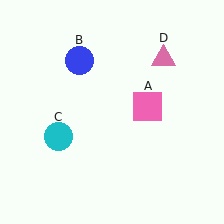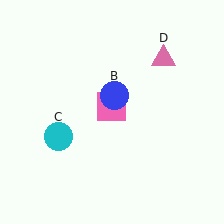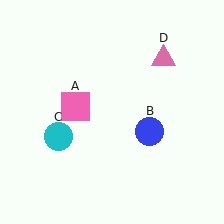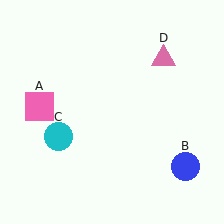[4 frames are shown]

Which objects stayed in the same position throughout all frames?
Cyan circle (object C) and pink triangle (object D) remained stationary.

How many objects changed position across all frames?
2 objects changed position: pink square (object A), blue circle (object B).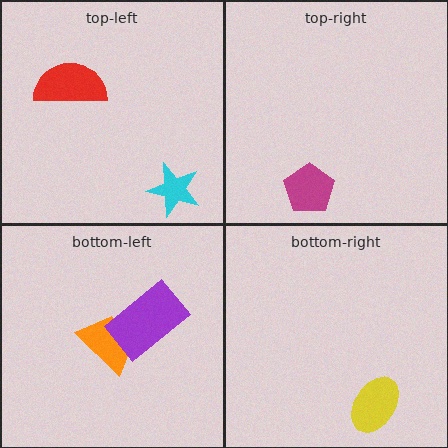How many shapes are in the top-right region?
1.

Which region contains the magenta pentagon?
The top-right region.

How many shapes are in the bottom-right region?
1.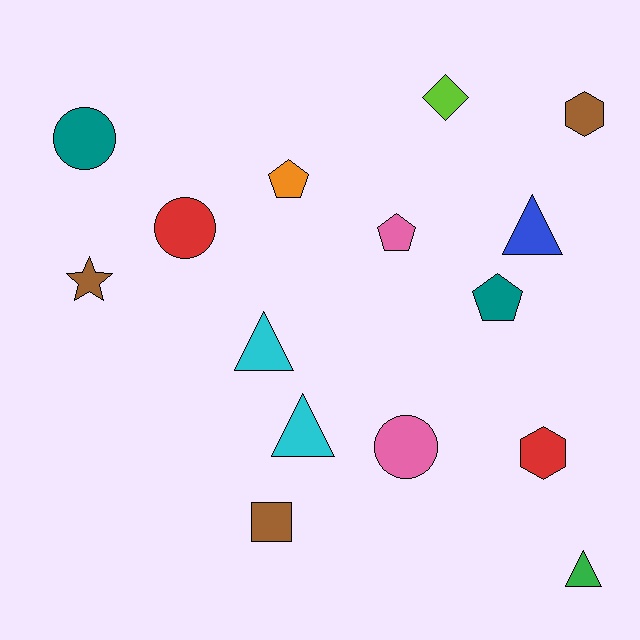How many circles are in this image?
There are 3 circles.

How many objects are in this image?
There are 15 objects.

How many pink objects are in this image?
There are 2 pink objects.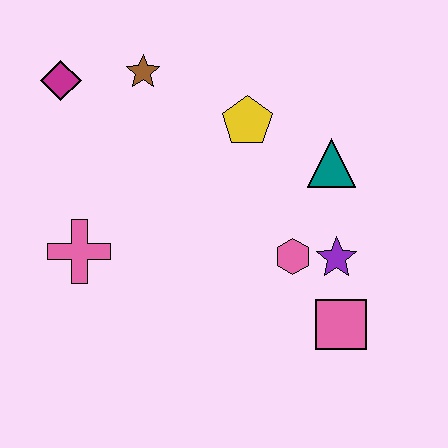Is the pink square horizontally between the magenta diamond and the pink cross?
No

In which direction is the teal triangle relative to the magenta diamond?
The teal triangle is to the right of the magenta diamond.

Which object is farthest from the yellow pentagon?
The pink square is farthest from the yellow pentagon.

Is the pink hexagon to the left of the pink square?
Yes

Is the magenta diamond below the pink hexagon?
No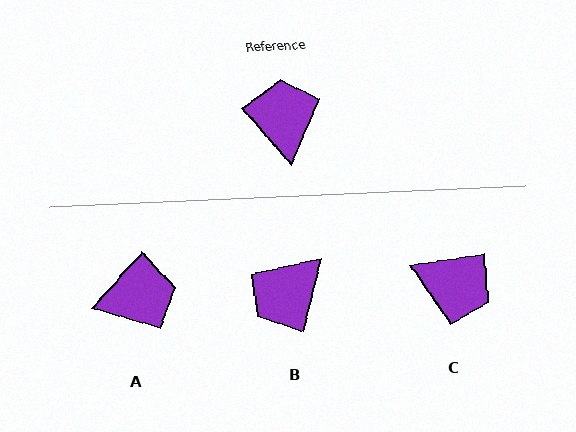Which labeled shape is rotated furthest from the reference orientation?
B, about 126 degrees away.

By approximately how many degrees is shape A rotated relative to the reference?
Approximately 83 degrees clockwise.